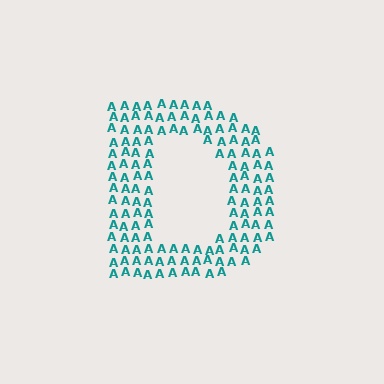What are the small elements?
The small elements are letter A's.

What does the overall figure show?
The overall figure shows the letter D.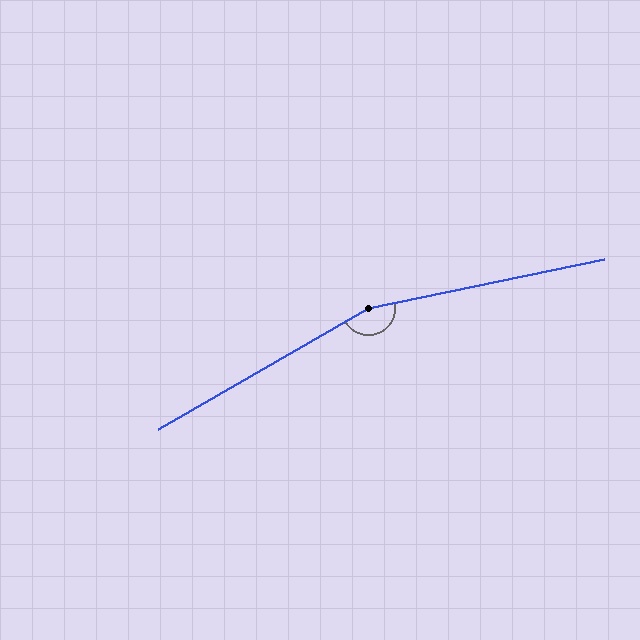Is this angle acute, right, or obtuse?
It is obtuse.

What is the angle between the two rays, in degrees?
Approximately 162 degrees.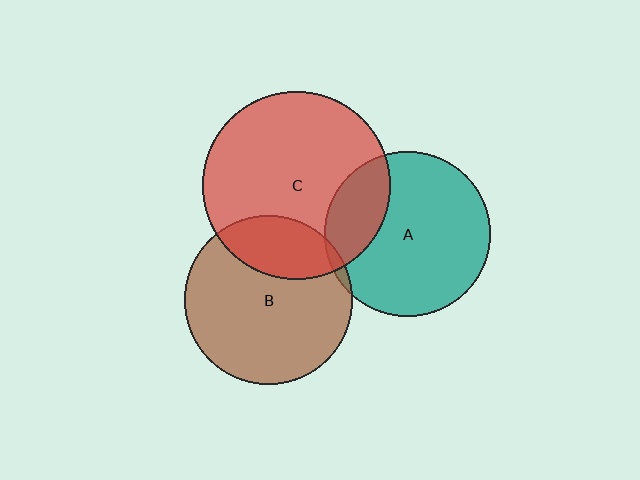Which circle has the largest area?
Circle C (red).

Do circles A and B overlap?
Yes.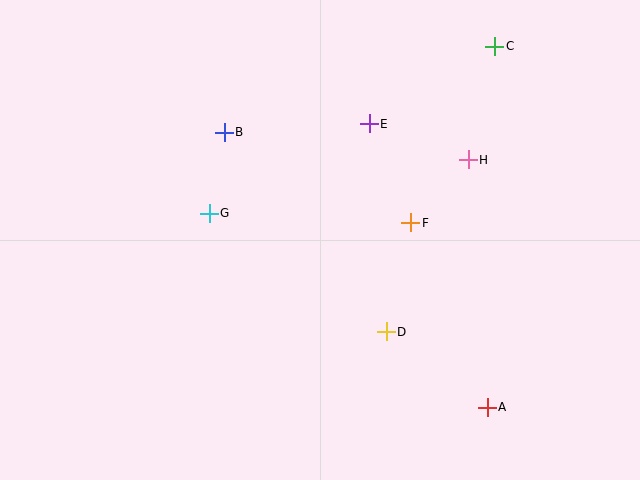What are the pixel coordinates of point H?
Point H is at (468, 160).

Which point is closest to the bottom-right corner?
Point A is closest to the bottom-right corner.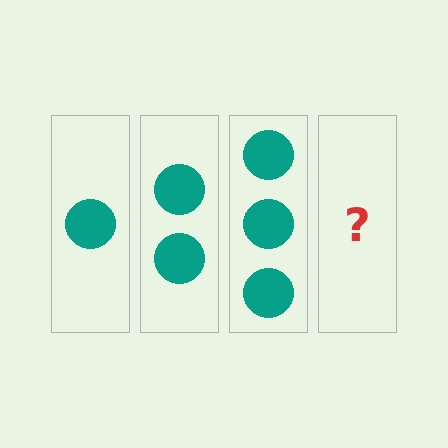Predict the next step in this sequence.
The next step is 4 circles.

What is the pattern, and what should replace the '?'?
The pattern is that each step adds one more circle. The '?' should be 4 circles.